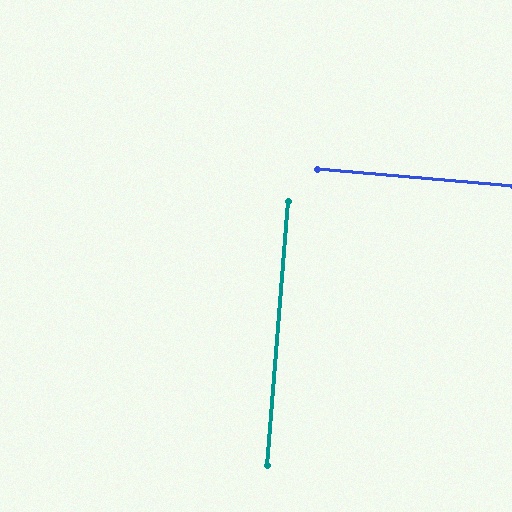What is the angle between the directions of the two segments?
Approximately 90 degrees.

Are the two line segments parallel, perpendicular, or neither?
Perpendicular — they meet at approximately 90°.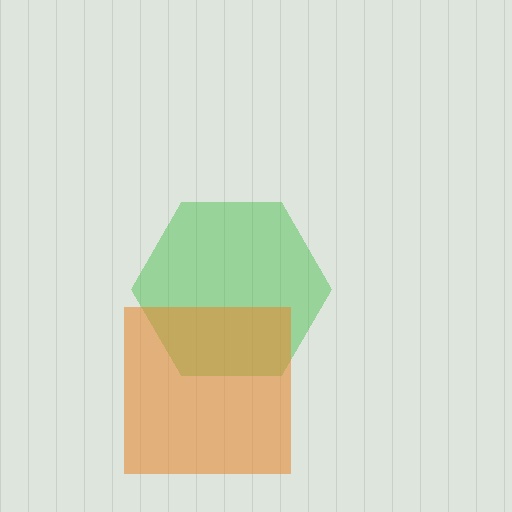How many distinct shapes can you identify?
There are 2 distinct shapes: a green hexagon, an orange square.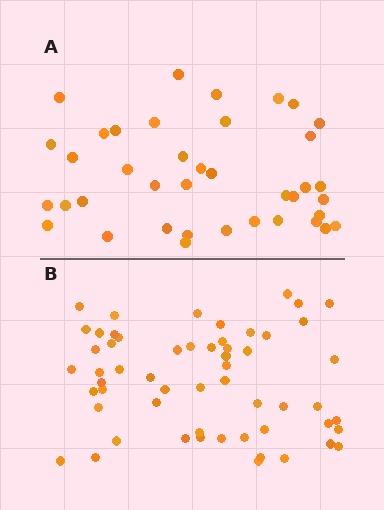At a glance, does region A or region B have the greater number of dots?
Region B (the bottom region) has more dots.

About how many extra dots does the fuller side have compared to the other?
Region B has approximately 20 more dots than region A.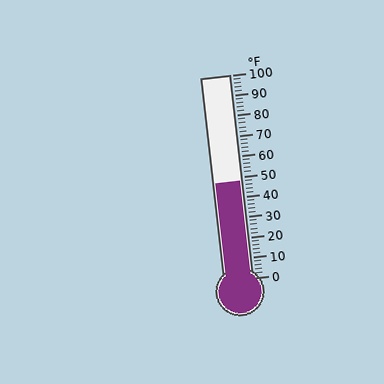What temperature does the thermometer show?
The thermometer shows approximately 48°F.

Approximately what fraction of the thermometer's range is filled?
The thermometer is filled to approximately 50% of its range.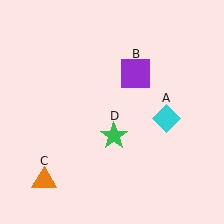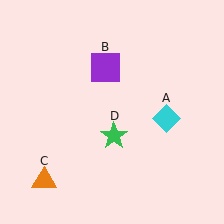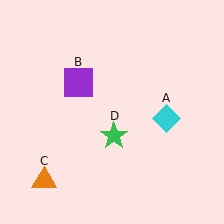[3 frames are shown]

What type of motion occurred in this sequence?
The purple square (object B) rotated counterclockwise around the center of the scene.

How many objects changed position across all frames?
1 object changed position: purple square (object B).